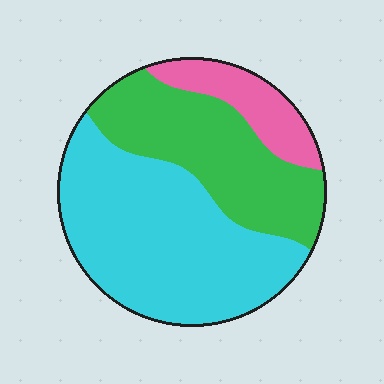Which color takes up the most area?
Cyan, at roughly 55%.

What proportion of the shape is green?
Green covers around 35% of the shape.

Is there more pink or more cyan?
Cyan.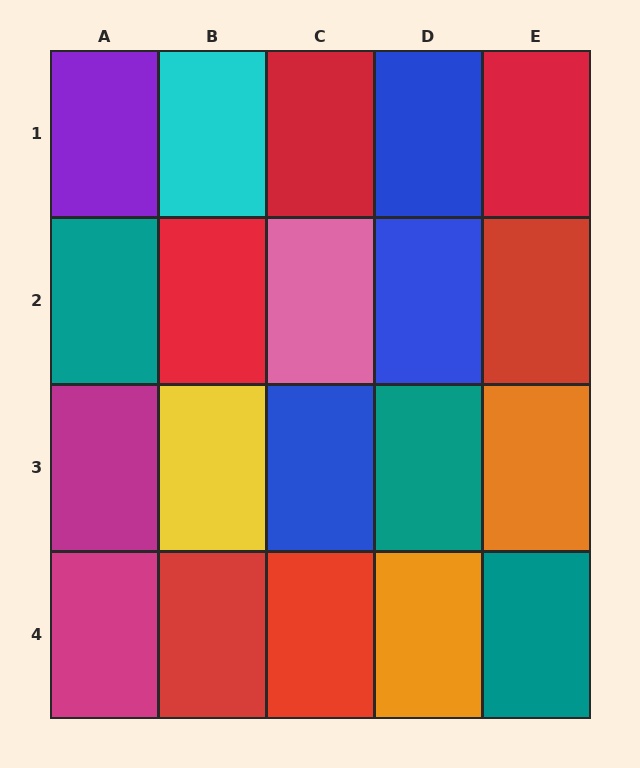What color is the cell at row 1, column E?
Red.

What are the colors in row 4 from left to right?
Magenta, red, red, orange, teal.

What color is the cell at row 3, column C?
Blue.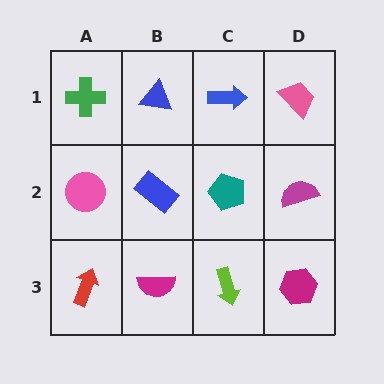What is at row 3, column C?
A lime arrow.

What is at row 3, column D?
A magenta hexagon.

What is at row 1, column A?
A green cross.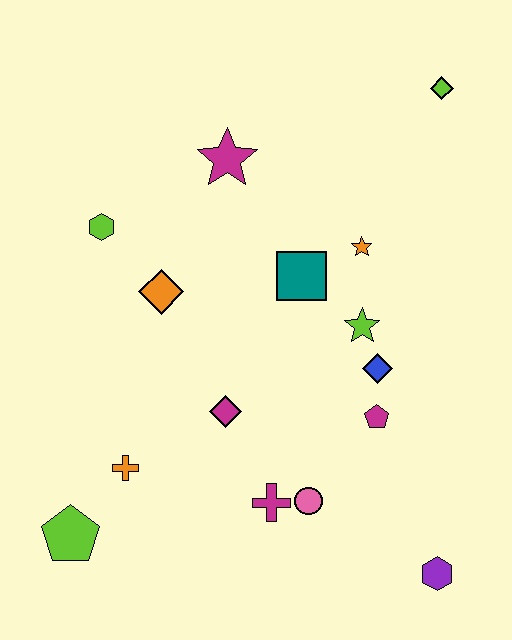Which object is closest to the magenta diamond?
The magenta cross is closest to the magenta diamond.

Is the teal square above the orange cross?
Yes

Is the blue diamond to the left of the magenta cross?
No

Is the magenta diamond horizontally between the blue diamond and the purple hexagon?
No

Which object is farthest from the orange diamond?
The purple hexagon is farthest from the orange diamond.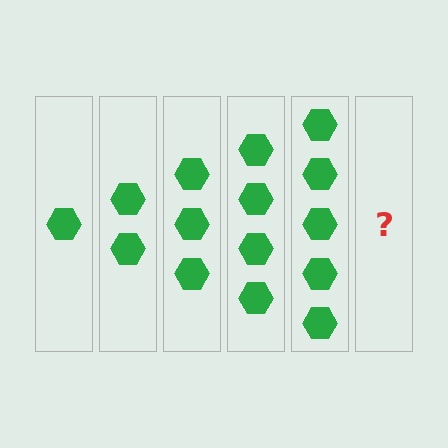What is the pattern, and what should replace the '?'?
The pattern is that each step adds one more hexagon. The '?' should be 6 hexagons.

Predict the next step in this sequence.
The next step is 6 hexagons.